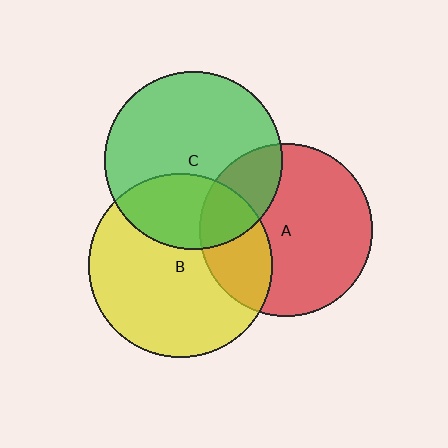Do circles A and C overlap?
Yes.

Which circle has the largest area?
Circle B (yellow).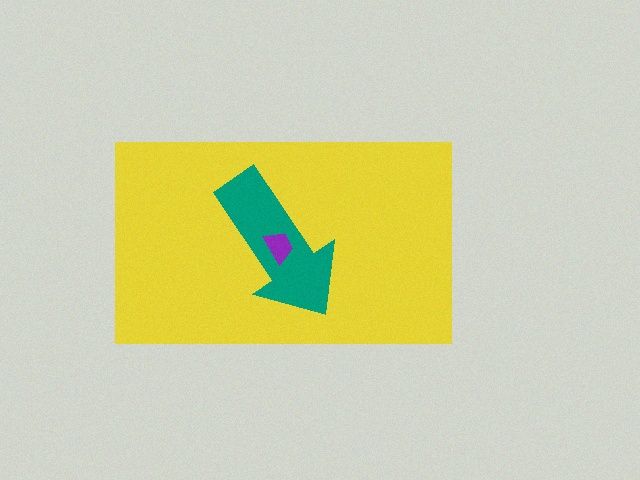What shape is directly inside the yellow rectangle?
The teal arrow.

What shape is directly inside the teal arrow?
The purple trapezoid.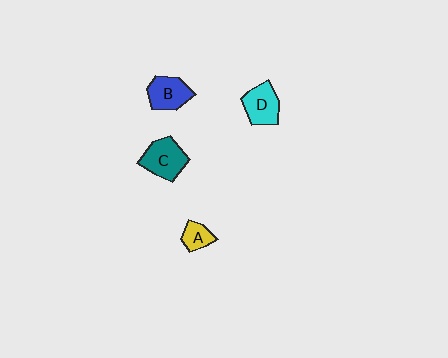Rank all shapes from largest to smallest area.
From largest to smallest: C (teal), B (blue), D (cyan), A (yellow).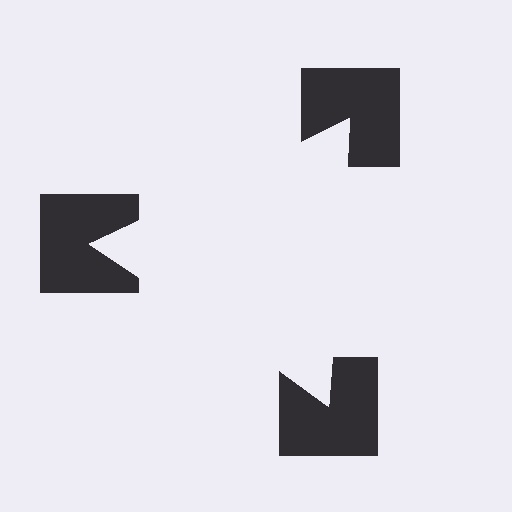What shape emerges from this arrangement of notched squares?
An illusory triangle — its edges are inferred from the aligned wedge cuts in the notched squares, not physically drawn.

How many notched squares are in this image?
There are 3 — one at each vertex of the illusory triangle.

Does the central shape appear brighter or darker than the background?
It typically appears slightly brighter than the background, even though no actual brightness change is drawn.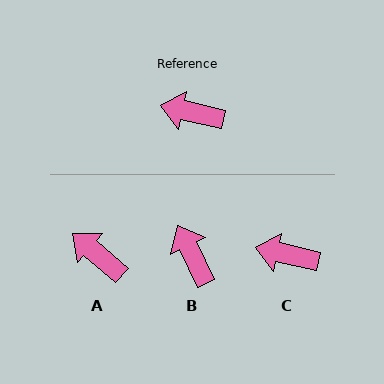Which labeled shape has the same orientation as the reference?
C.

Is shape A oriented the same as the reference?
No, it is off by about 28 degrees.